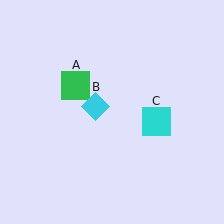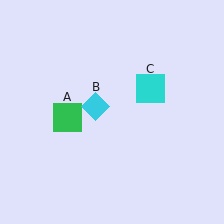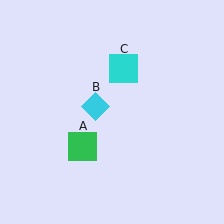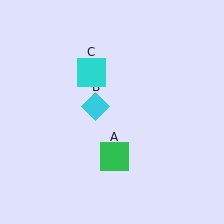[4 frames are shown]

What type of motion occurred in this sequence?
The green square (object A), cyan square (object C) rotated counterclockwise around the center of the scene.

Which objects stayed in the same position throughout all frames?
Cyan diamond (object B) remained stationary.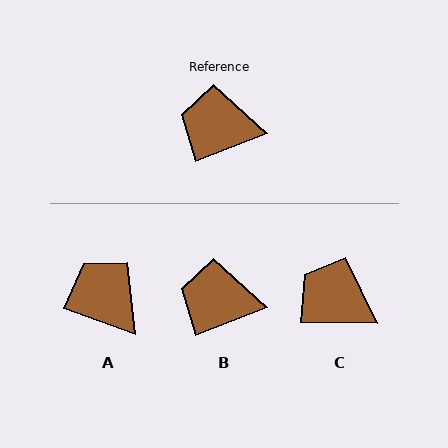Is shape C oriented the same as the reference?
No, it is off by about 21 degrees.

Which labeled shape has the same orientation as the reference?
B.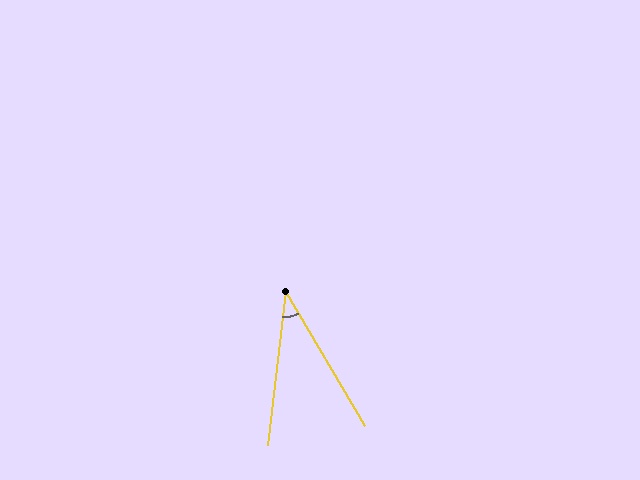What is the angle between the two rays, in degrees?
Approximately 37 degrees.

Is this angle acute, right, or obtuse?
It is acute.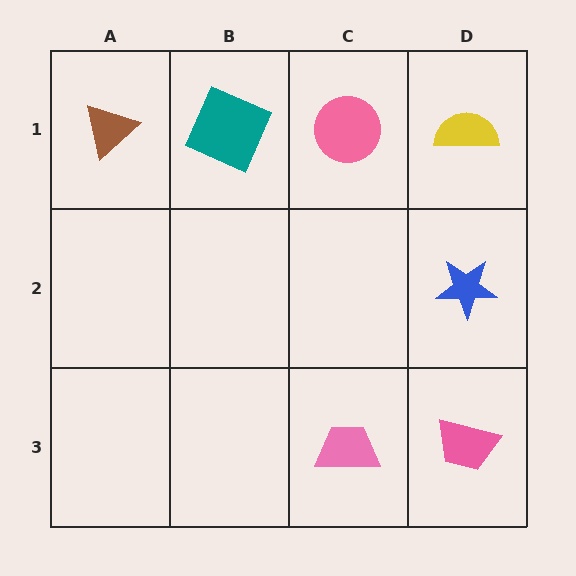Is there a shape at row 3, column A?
No, that cell is empty.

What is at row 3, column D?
A pink trapezoid.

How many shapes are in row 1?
4 shapes.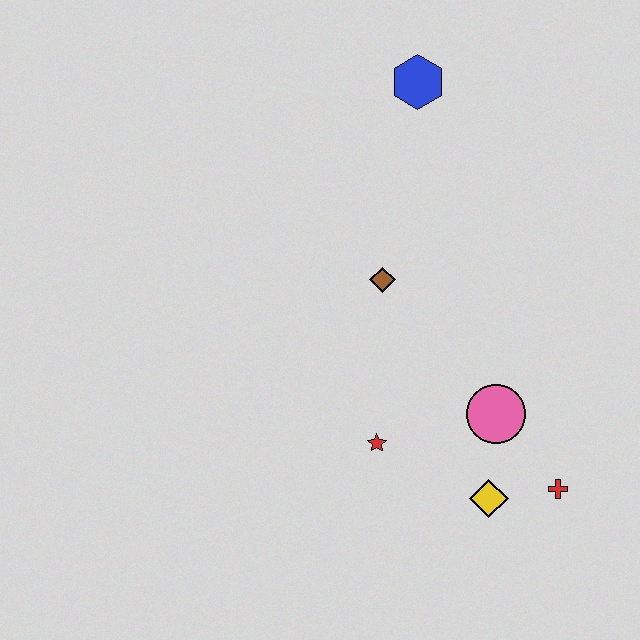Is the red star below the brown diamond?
Yes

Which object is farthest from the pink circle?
The blue hexagon is farthest from the pink circle.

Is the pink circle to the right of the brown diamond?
Yes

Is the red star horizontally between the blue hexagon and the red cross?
No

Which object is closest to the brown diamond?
The red star is closest to the brown diamond.